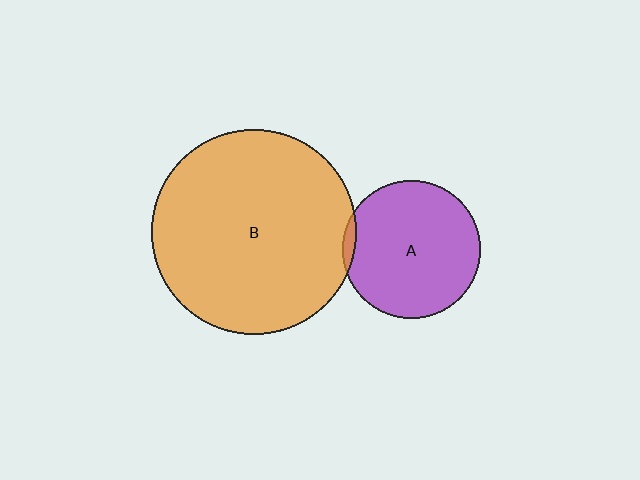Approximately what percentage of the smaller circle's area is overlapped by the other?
Approximately 5%.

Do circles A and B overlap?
Yes.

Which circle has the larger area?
Circle B (orange).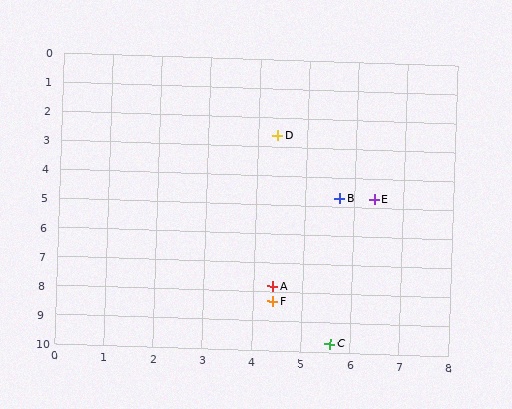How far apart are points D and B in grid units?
Points D and B are about 2.5 grid units apart.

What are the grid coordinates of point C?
Point C is at approximately (5.6, 9.7).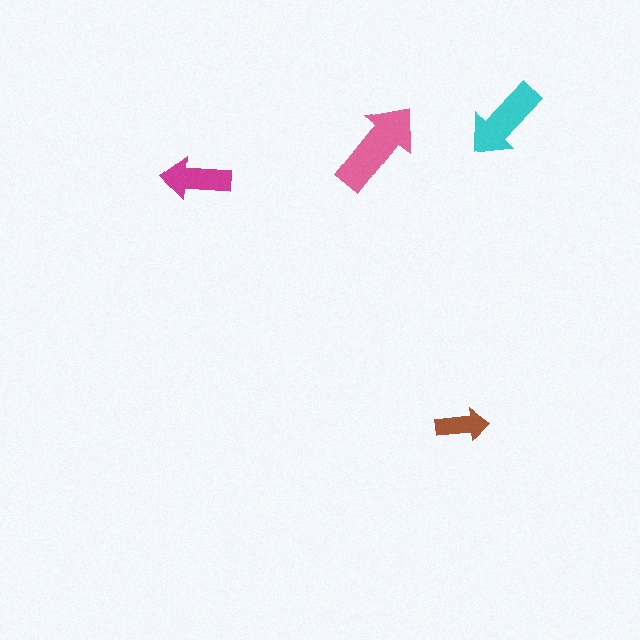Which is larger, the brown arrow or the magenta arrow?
The magenta one.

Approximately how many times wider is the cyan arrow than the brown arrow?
About 1.5 times wider.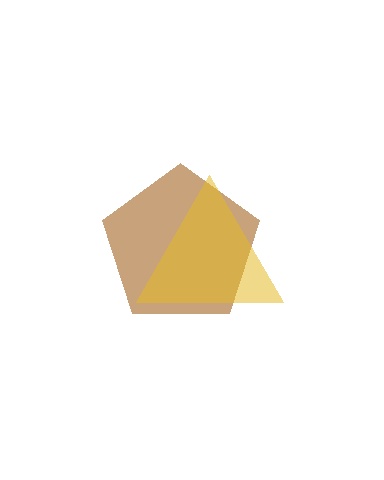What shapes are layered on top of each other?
The layered shapes are: a brown pentagon, a yellow triangle.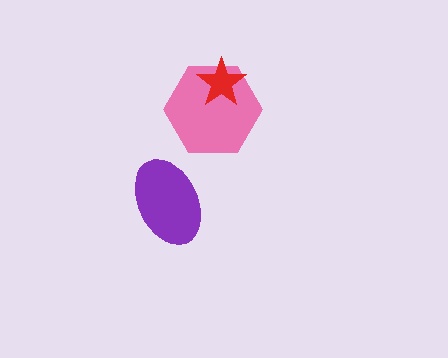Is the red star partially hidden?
No, no other shape covers it.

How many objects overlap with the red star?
1 object overlaps with the red star.